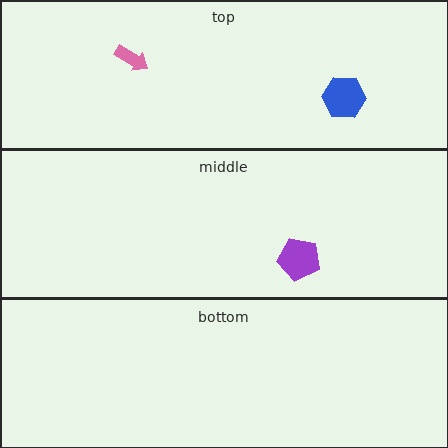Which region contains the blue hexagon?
The top region.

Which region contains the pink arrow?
The top region.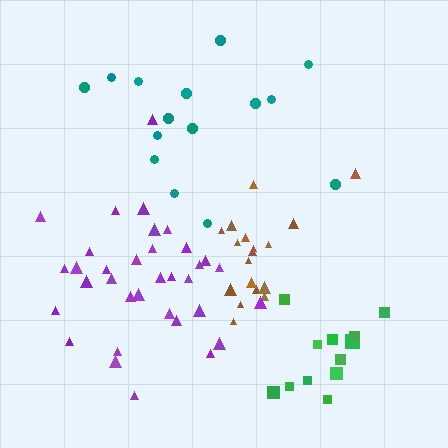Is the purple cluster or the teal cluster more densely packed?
Purple.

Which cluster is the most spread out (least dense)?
Teal.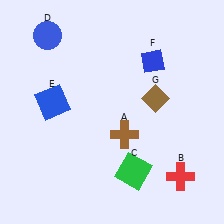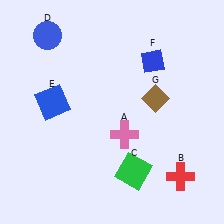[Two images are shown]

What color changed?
The cross (A) changed from brown in Image 1 to pink in Image 2.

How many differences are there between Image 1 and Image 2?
There is 1 difference between the two images.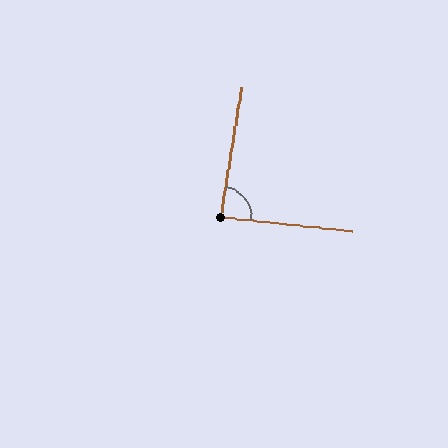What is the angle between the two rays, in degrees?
Approximately 87 degrees.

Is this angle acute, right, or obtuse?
It is approximately a right angle.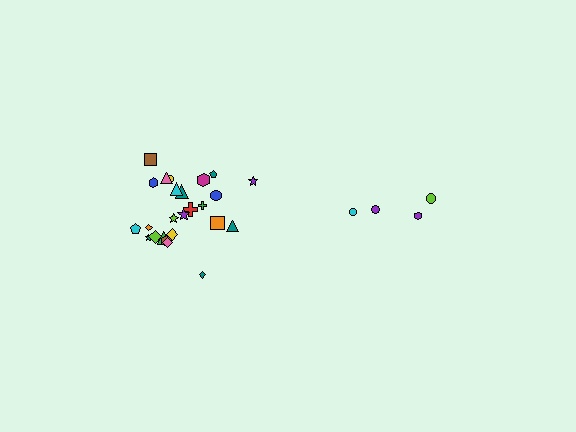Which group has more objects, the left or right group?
The left group.